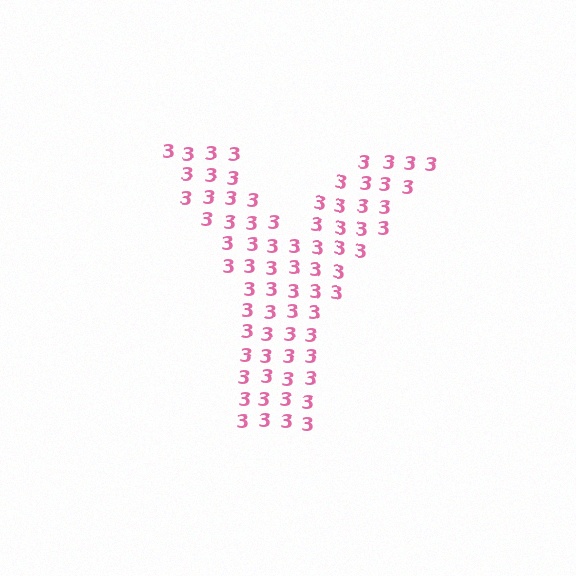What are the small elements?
The small elements are digit 3's.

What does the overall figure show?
The overall figure shows the letter Y.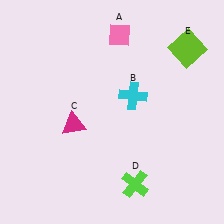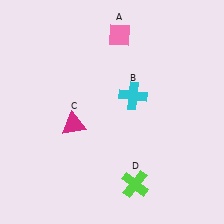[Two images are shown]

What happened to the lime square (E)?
The lime square (E) was removed in Image 2. It was in the top-right area of Image 1.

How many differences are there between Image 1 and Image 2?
There is 1 difference between the two images.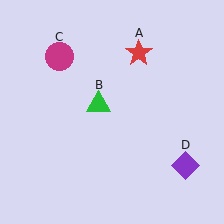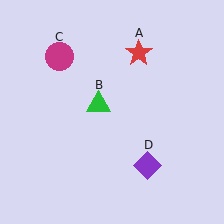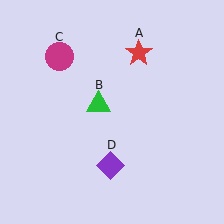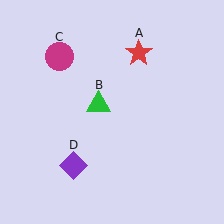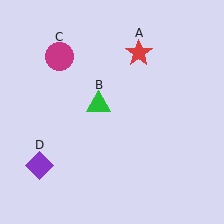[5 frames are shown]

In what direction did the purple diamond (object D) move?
The purple diamond (object D) moved left.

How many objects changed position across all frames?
1 object changed position: purple diamond (object D).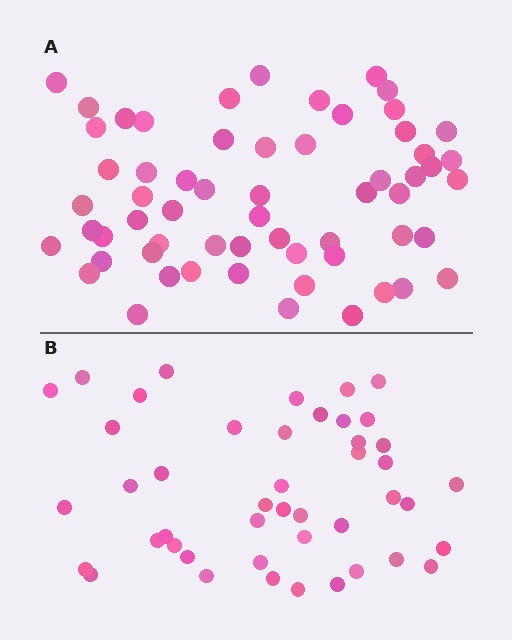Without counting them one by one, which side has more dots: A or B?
Region A (the top region) has more dots.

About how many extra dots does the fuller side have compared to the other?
Region A has approximately 15 more dots than region B.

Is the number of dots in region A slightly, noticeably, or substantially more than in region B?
Region A has noticeably more, but not dramatically so. The ratio is roughly 1.3 to 1.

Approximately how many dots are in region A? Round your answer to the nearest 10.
About 60 dots.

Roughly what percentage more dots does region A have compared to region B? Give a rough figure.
About 35% more.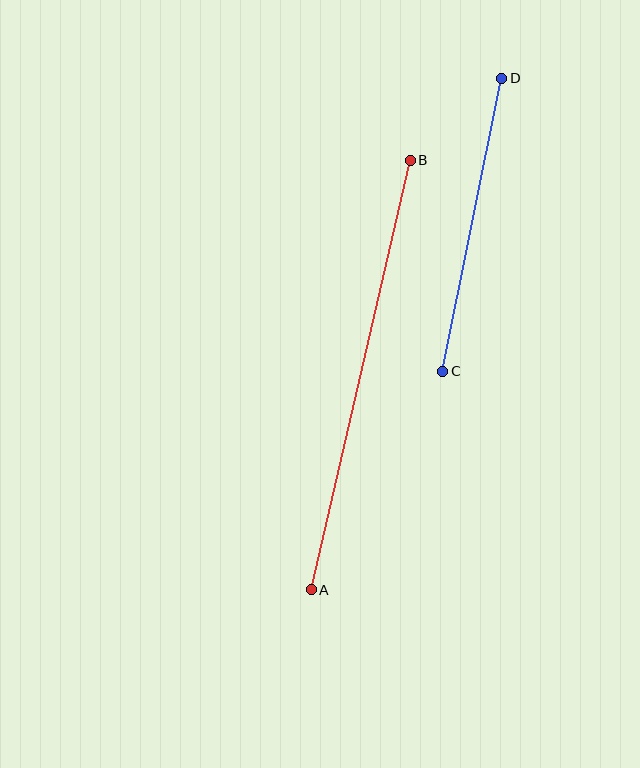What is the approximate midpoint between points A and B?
The midpoint is at approximately (361, 375) pixels.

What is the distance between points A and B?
The distance is approximately 441 pixels.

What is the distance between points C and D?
The distance is approximately 299 pixels.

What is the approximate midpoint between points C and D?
The midpoint is at approximately (472, 225) pixels.